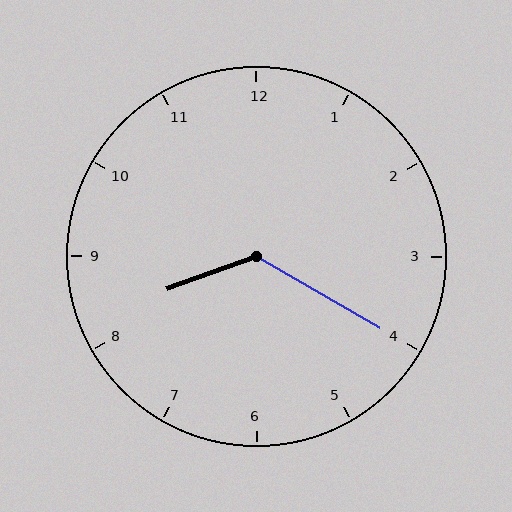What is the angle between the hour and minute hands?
Approximately 130 degrees.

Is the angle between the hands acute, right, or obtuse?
It is obtuse.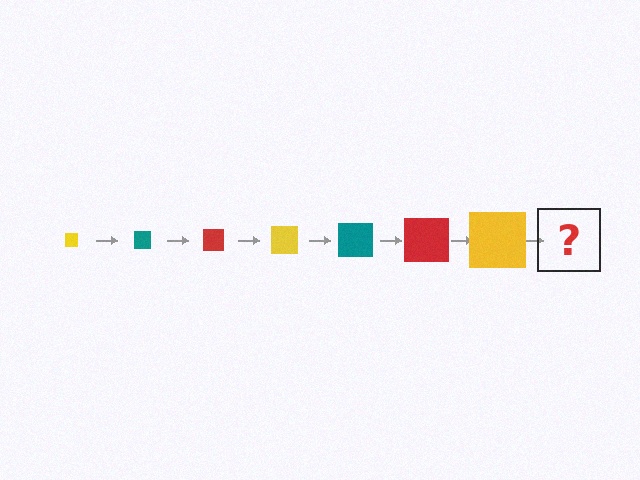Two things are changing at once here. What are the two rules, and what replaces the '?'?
The two rules are that the square grows larger each step and the color cycles through yellow, teal, and red. The '?' should be a teal square, larger than the previous one.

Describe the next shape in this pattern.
It should be a teal square, larger than the previous one.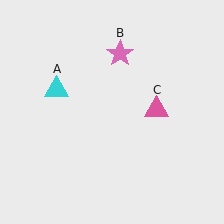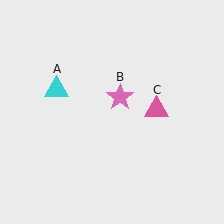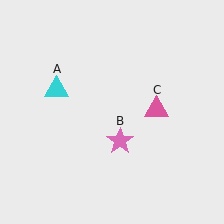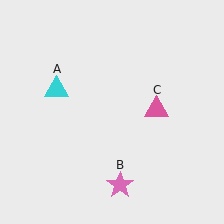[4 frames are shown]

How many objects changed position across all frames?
1 object changed position: pink star (object B).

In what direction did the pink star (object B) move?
The pink star (object B) moved down.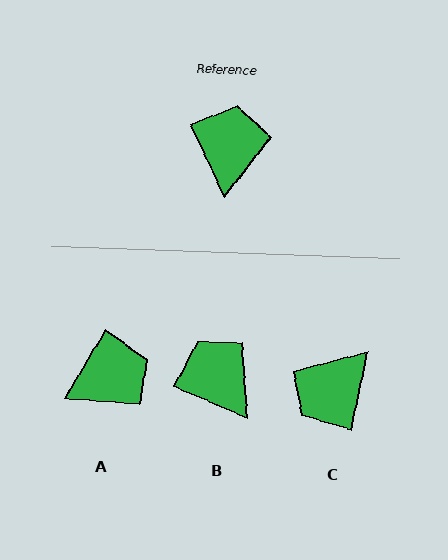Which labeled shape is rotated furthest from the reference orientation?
C, about 142 degrees away.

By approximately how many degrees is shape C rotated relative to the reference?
Approximately 142 degrees counter-clockwise.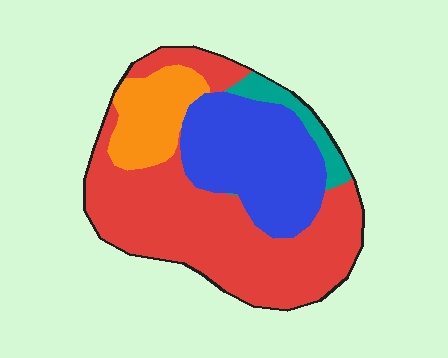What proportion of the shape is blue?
Blue takes up about one quarter (1/4) of the shape.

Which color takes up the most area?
Red, at roughly 55%.